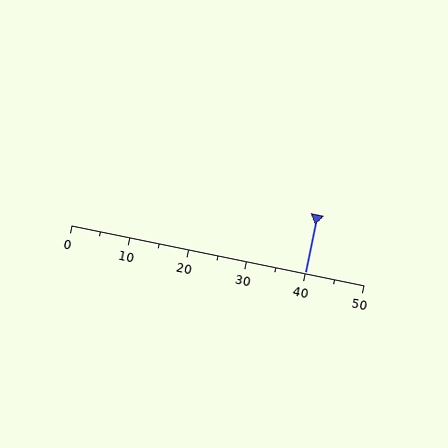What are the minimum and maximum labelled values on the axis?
The axis runs from 0 to 50.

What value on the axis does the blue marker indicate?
The marker indicates approximately 40.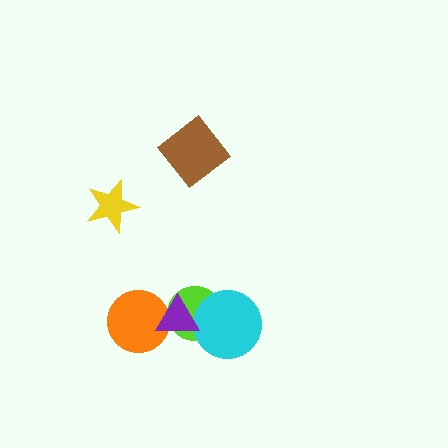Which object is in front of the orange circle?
The purple triangle is in front of the orange circle.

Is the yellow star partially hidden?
No, no other shape covers it.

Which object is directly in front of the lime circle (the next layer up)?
The cyan circle is directly in front of the lime circle.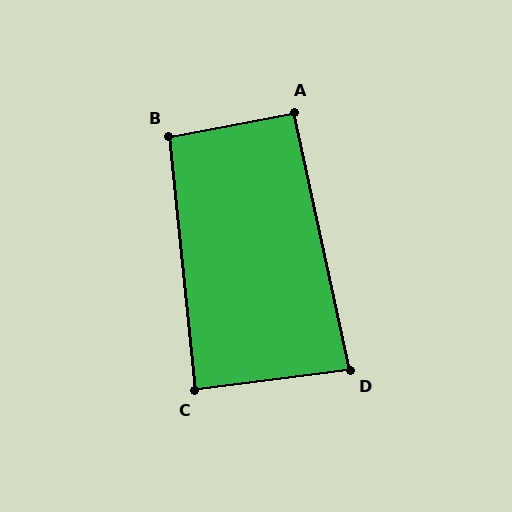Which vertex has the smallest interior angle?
D, at approximately 85 degrees.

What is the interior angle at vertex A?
Approximately 92 degrees (approximately right).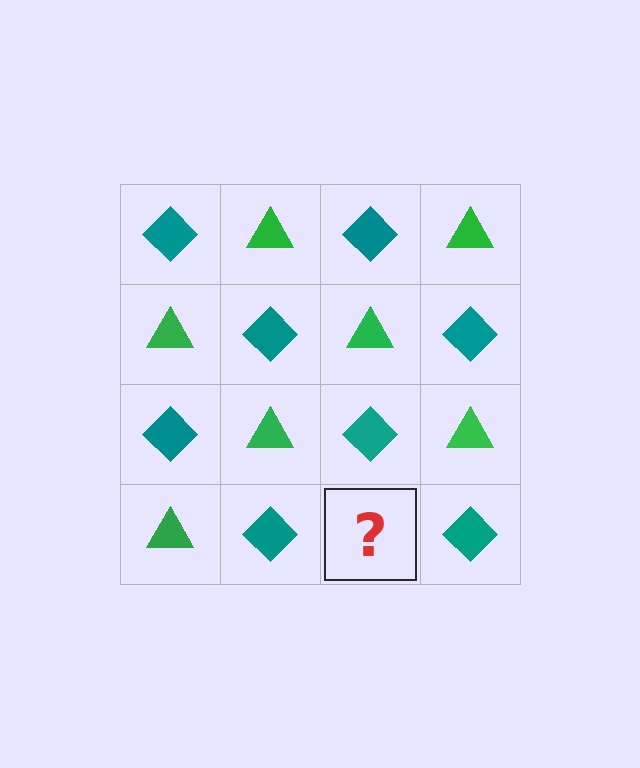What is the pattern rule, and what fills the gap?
The rule is that it alternates teal diamond and green triangle in a checkerboard pattern. The gap should be filled with a green triangle.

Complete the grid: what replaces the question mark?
The question mark should be replaced with a green triangle.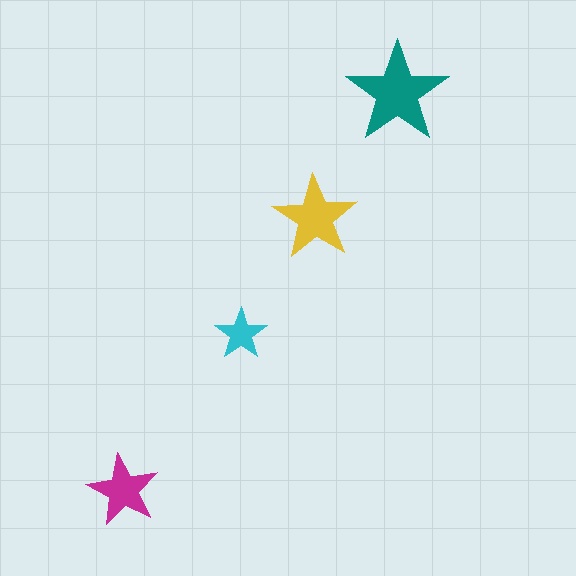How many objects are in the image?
There are 4 objects in the image.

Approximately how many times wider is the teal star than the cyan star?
About 2 times wider.